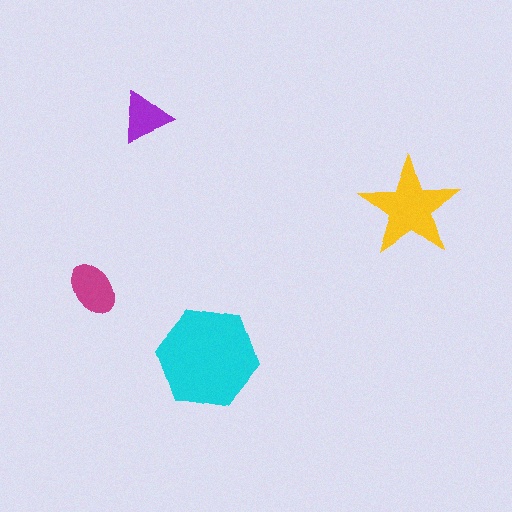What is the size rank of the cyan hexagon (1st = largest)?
1st.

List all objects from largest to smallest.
The cyan hexagon, the yellow star, the magenta ellipse, the purple triangle.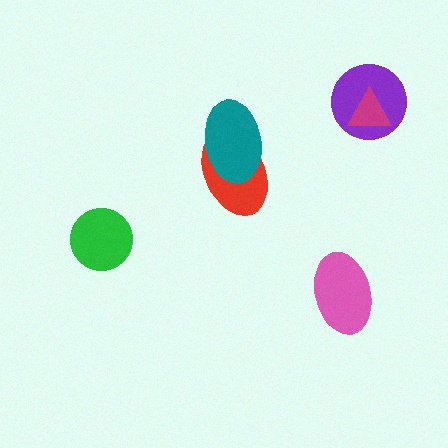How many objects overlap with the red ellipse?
1 object overlaps with the red ellipse.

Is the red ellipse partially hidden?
Yes, it is partially covered by another shape.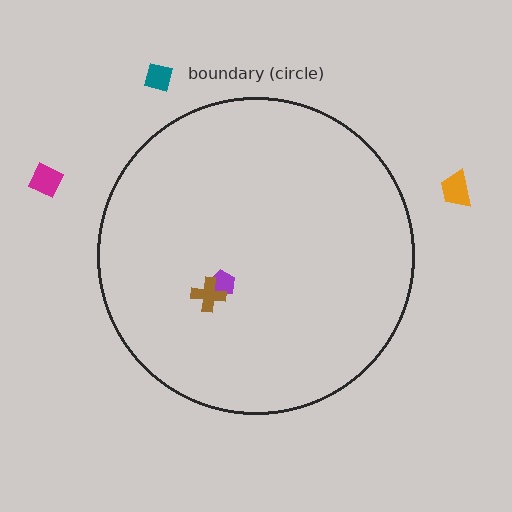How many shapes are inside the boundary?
2 inside, 3 outside.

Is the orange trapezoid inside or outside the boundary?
Outside.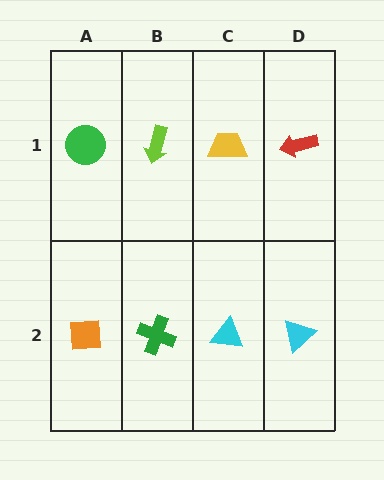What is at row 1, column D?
A red arrow.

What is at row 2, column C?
A cyan triangle.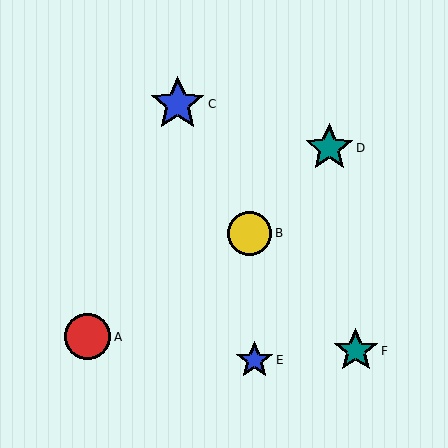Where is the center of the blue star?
The center of the blue star is at (254, 360).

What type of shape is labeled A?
Shape A is a red circle.